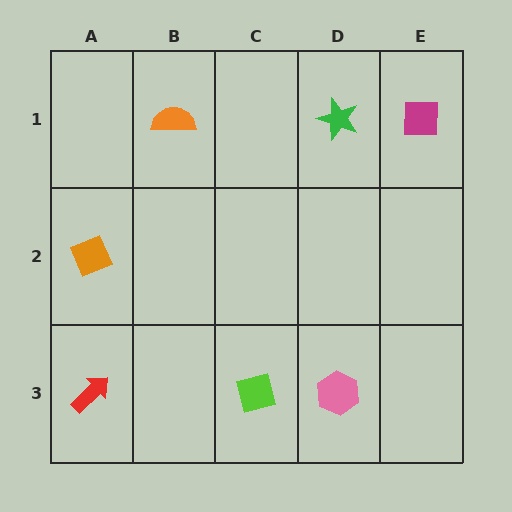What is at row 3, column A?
A red arrow.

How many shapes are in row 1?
3 shapes.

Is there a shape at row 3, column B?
No, that cell is empty.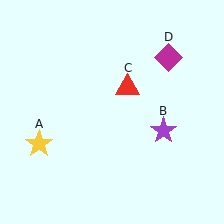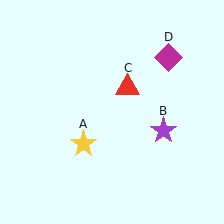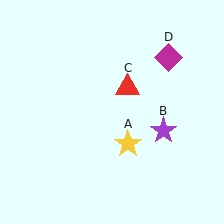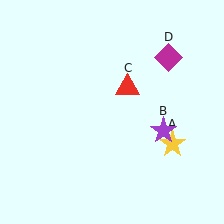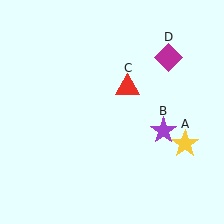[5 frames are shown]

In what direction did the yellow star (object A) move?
The yellow star (object A) moved right.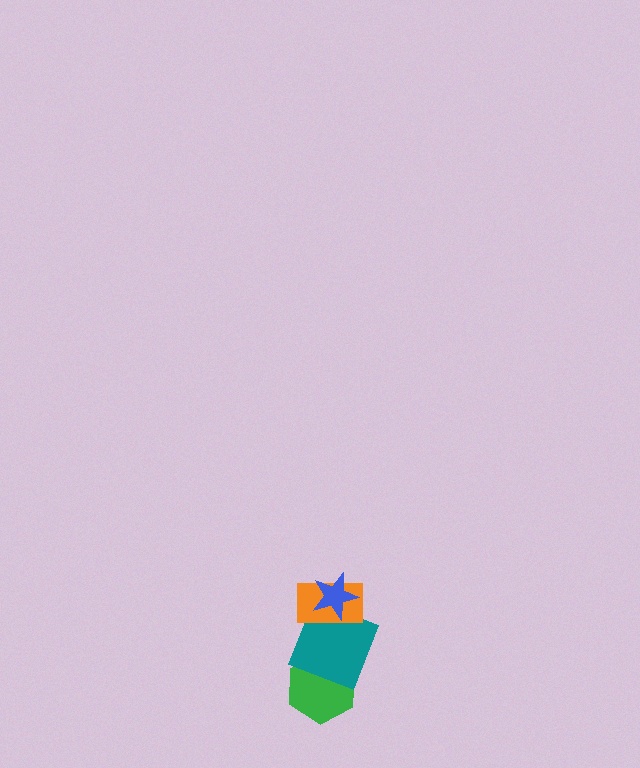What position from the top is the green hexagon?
The green hexagon is 4th from the top.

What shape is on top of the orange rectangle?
The blue star is on top of the orange rectangle.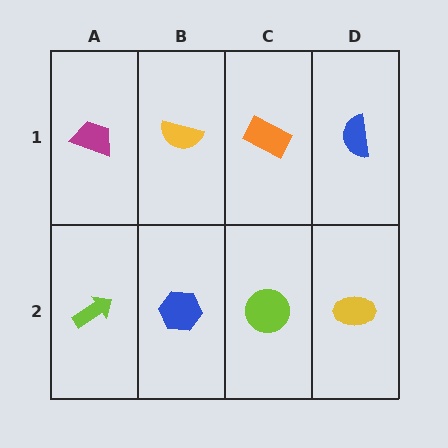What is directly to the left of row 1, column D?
An orange rectangle.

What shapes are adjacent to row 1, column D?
A yellow ellipse (row 2, column D), an orange rectangle (row 1, column C).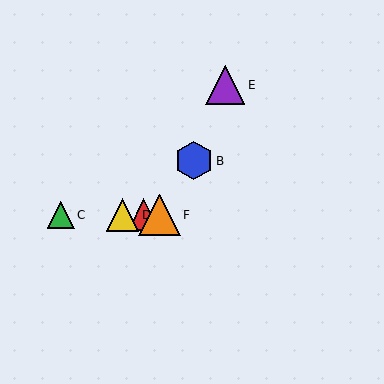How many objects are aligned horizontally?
4 objects (A, C, D, F) are aligned horizontally.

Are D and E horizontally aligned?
No, D is at y≈215 and E is at y≈85.